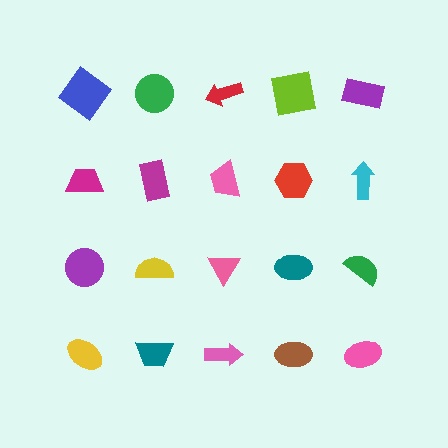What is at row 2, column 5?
A cyan arrow.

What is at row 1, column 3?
A red arrow.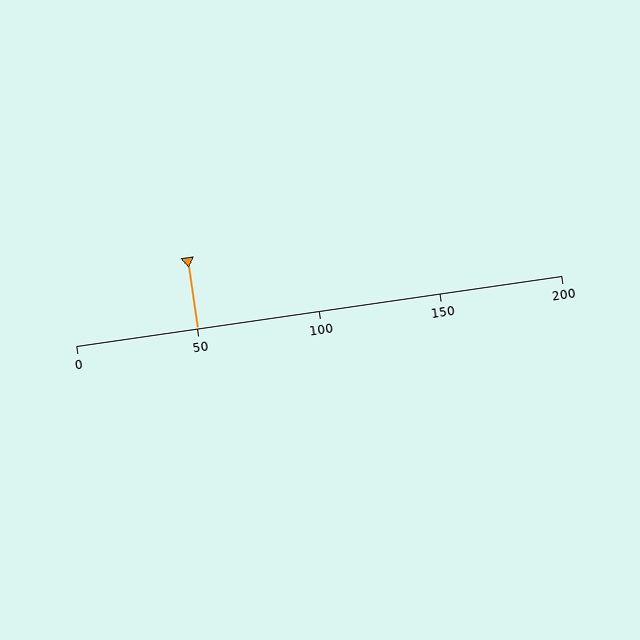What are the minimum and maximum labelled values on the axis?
The axis runs from 0 to 200.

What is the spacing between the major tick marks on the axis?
The major ticks are spaced 50 apart.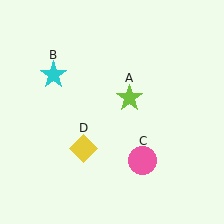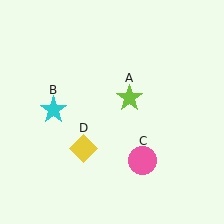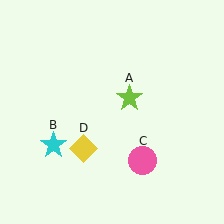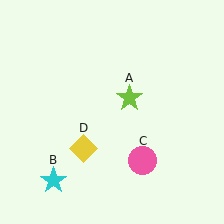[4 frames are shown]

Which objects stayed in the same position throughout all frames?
Lime star (object A) and pink circle (object C) and yellow diamond (object D) remained stationary.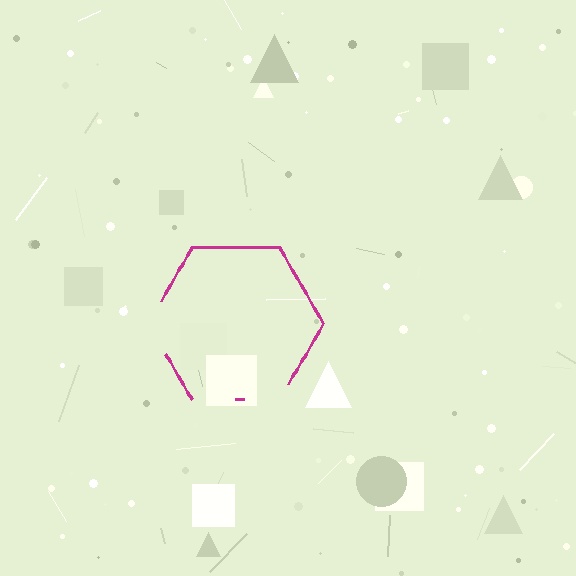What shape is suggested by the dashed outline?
The dashed outline suggests a hexagon.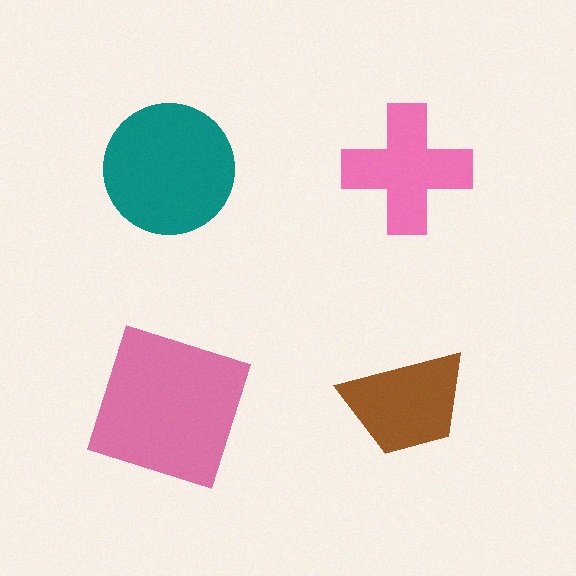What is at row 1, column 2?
A pink cross.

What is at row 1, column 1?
A teal circle.